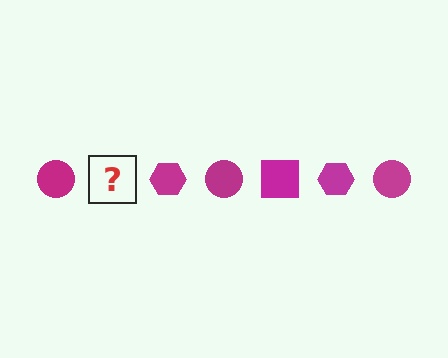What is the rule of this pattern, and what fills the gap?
The rule is that the pattern cycles through circle, square, hexagon shapes in magenta. The gap should be filled with a magenta square.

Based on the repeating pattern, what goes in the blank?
The blank should be a magenta square.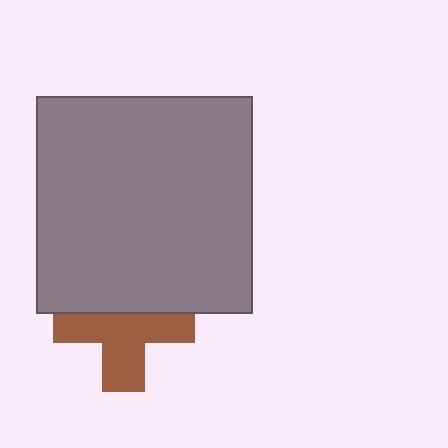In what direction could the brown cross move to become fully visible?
The brown cross could move down. That would shift it out from behind the gray square entirely.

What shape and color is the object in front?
The object in front is a gray square.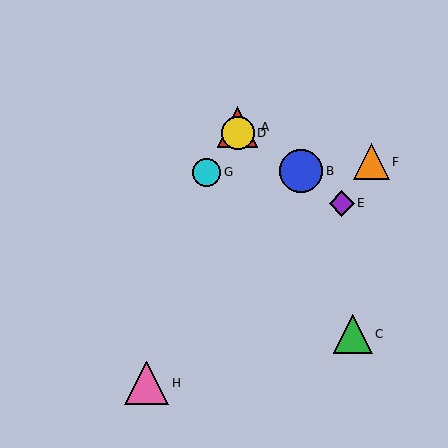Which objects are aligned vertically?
Objects A, D are aligned vertically.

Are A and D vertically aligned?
Yes, both are at x≈238.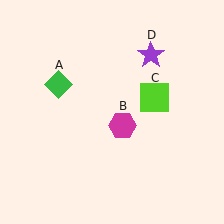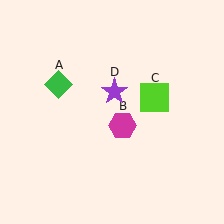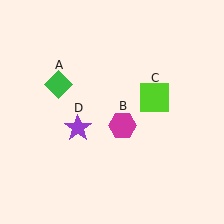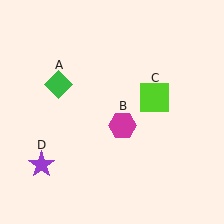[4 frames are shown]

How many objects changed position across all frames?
1 object changed position: purple star (object D).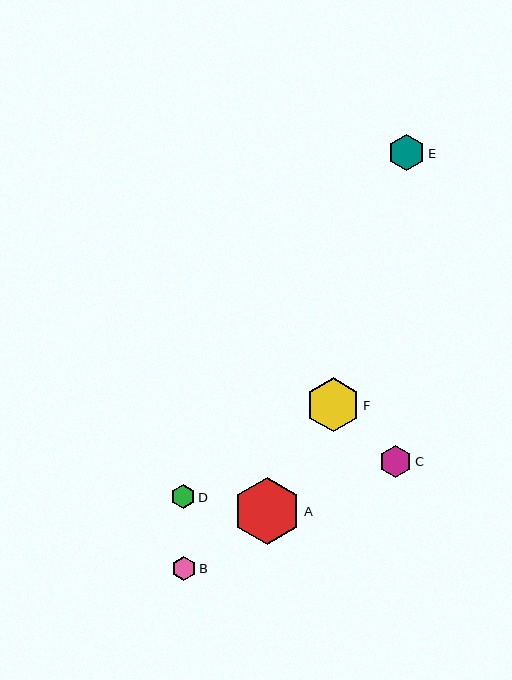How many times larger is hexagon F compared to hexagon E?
Hexagon F is approximately 1.5 times the size of hexagon E.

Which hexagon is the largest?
Hexagon A is the largest with a size of approximately 67 pixels.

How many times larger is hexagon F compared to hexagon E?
Hexagon F is approximately 1.5 times the size of hexagon E.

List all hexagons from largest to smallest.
From largest to smallest: A, F, E, C, B, D.